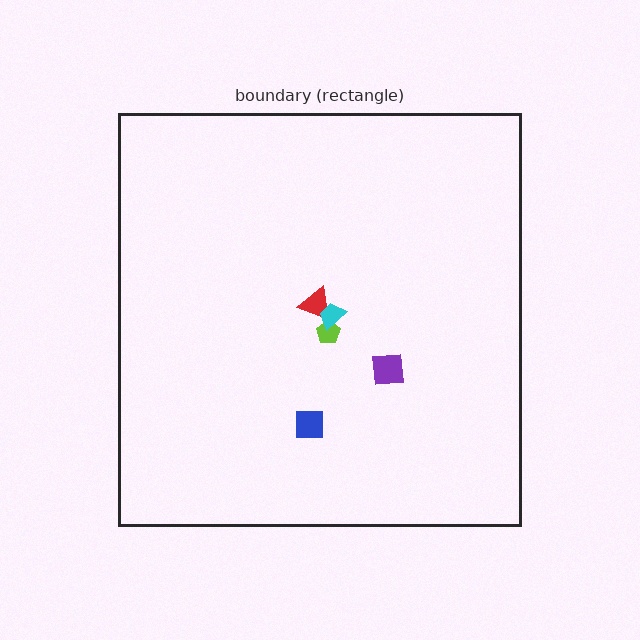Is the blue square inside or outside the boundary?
Inside.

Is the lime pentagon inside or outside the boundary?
Inside.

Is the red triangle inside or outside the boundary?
Inside.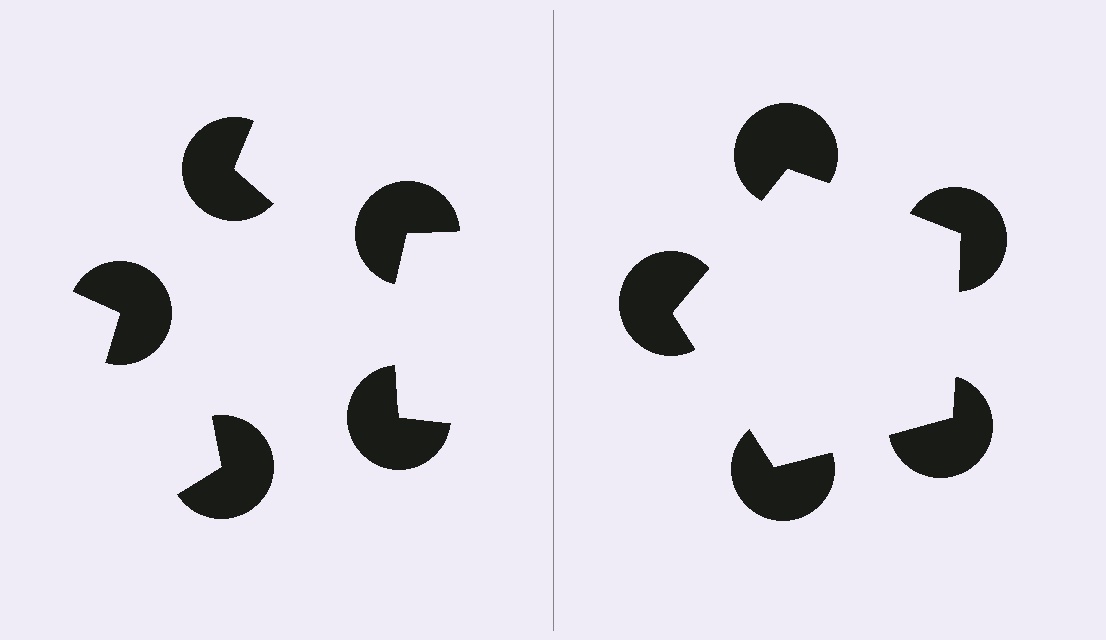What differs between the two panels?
The pac-man discs are positioned identically on both sides; only the wedge orientations differ. On the right they align to a pentagon; on the left they are misaligned.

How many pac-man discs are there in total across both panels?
10 — 5 on each side.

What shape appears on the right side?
An illusory pentagon.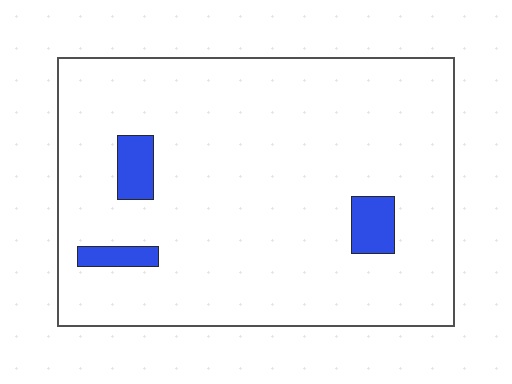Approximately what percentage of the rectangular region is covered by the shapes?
Approximately 5%.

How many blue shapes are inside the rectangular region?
3.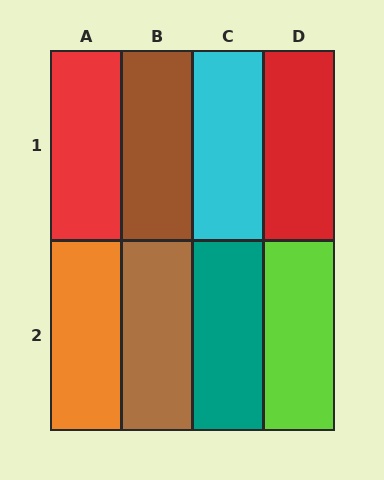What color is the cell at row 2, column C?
Teal.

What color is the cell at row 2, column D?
Lime.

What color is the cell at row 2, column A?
Orange.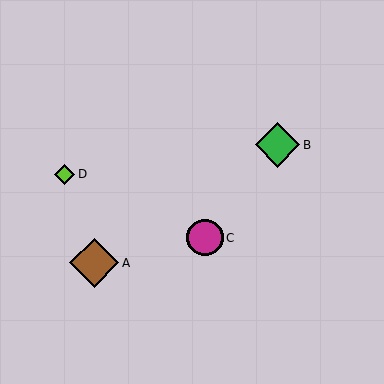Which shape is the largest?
The brown diamond (labeled A) is the largest.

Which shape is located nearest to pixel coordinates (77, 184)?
The lime diamond (labeled D) at (65, 174) is nearest to that location.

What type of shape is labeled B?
Shape B is a green diamond.